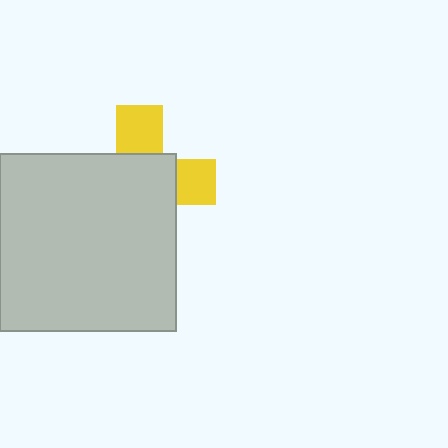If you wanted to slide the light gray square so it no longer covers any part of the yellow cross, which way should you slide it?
Slide it toward the lower-left — that is the most direct way to separate the two shapes.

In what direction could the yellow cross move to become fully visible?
The yellow cross could move toward the upper-right. That would shift it out from behind the light gray square entirely.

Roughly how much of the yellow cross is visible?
A small part of it is visible (roughly 33%).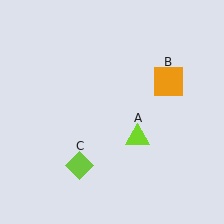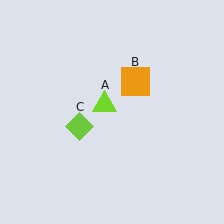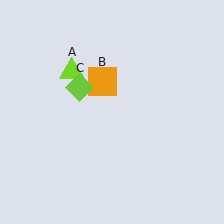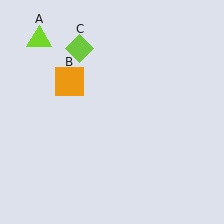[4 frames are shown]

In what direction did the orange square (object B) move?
The orange square (object B) moved left.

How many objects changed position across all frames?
3 objects changed position: lime triangle (object A), orange square (object B), lime diamond (object C).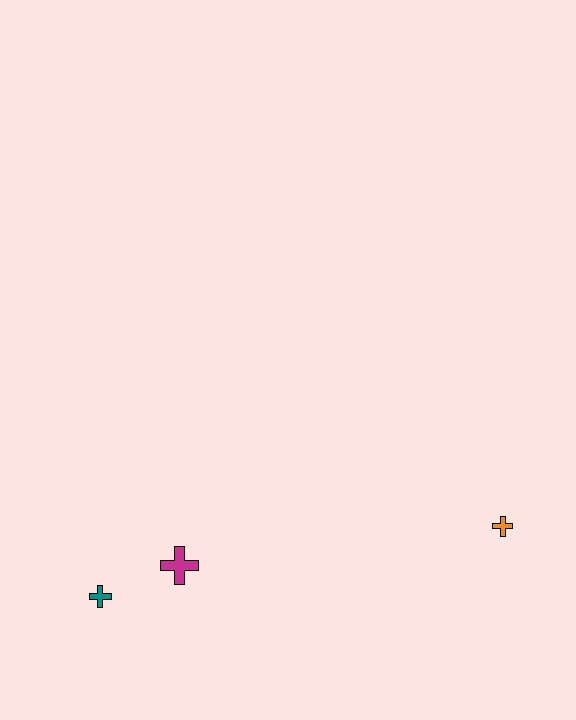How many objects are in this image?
There are 3 objects.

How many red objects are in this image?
There are no red objects.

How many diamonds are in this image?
There are no diamonds.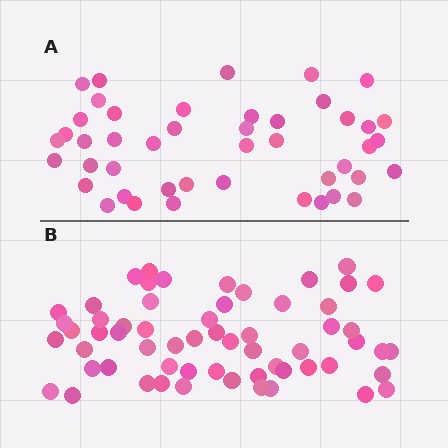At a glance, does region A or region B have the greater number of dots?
Region B (the bottom region) has more dots.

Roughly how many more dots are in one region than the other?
Region B has approximately 15 more dots than region A.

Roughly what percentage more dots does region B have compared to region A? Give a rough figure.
About 35% more.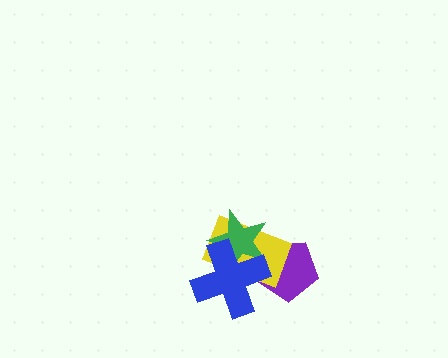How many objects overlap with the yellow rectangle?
3 objects overlap with the yellow rectangle.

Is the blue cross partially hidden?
No, no other shape covers it.